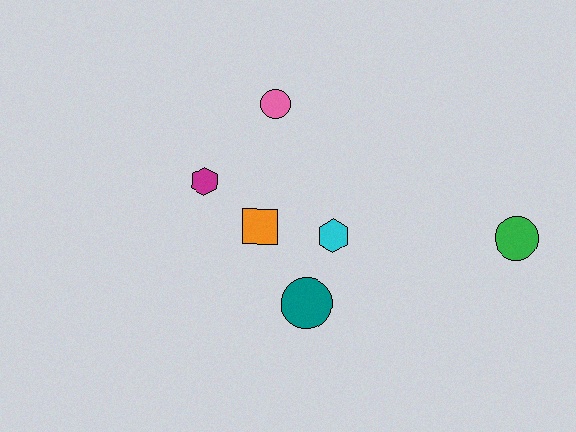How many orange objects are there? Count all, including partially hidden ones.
There is 1 orange object.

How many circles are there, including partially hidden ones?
There are 3 circles.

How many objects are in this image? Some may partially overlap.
There are 6 objects.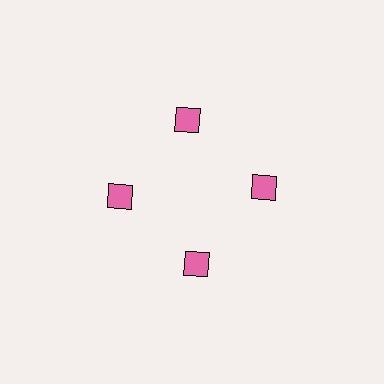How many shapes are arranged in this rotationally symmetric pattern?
There are 4 shapes, arranged in 4 groups of 1.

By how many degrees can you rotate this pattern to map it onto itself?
The pattern maps onto itself every 90 degrees of rotation.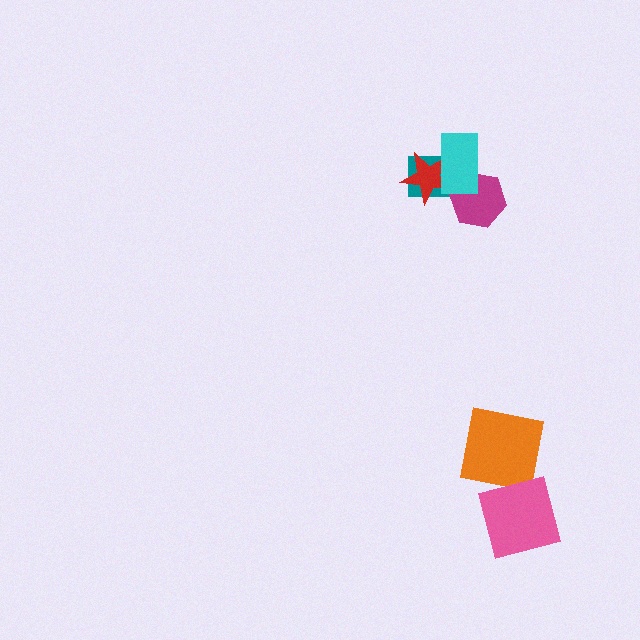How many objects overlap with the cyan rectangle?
3 objects overlap with the cyan rectangle.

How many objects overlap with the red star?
2 objects overlap with the red star.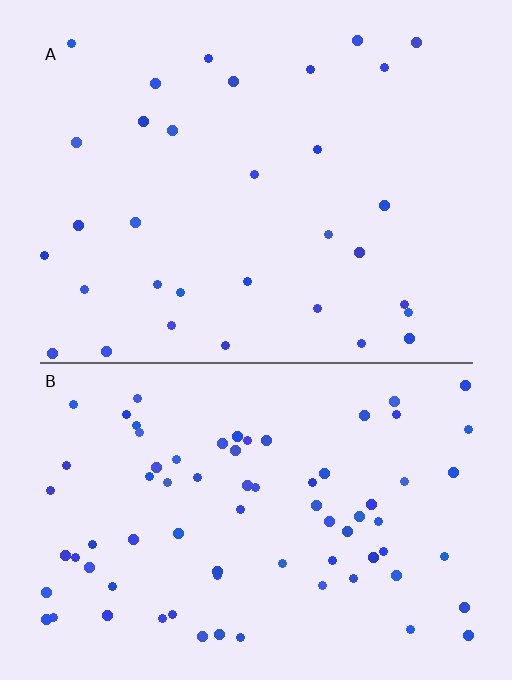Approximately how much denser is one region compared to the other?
Approximately 2.3× — region B over region A.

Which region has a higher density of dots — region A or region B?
B (the bottom).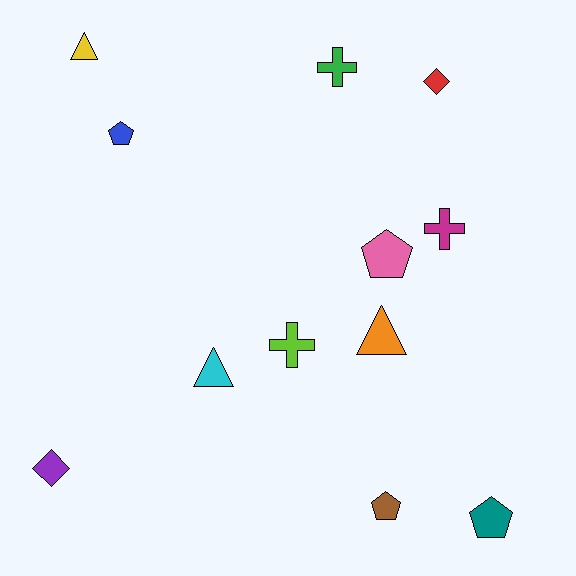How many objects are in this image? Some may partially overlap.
There are 12 objects.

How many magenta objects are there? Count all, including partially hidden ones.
There is 1 magenta object.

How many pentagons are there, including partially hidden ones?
There are 4 pentagons.